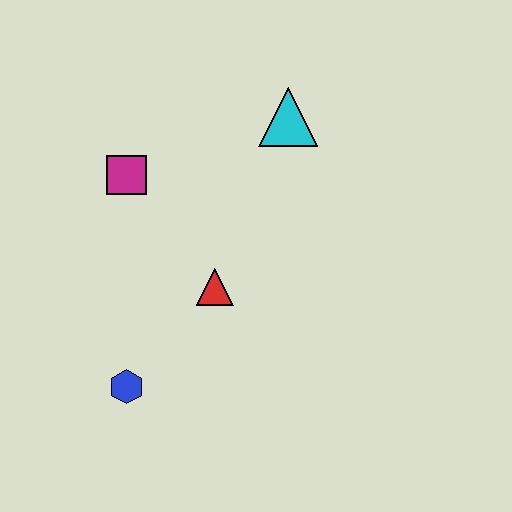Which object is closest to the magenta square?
The red triangle is closest to the magenta square.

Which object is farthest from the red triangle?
The cyan triangle is farthest from the red triangle.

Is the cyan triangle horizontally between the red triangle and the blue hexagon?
No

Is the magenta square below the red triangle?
No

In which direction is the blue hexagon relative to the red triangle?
The blue hexagon is below the red triangle.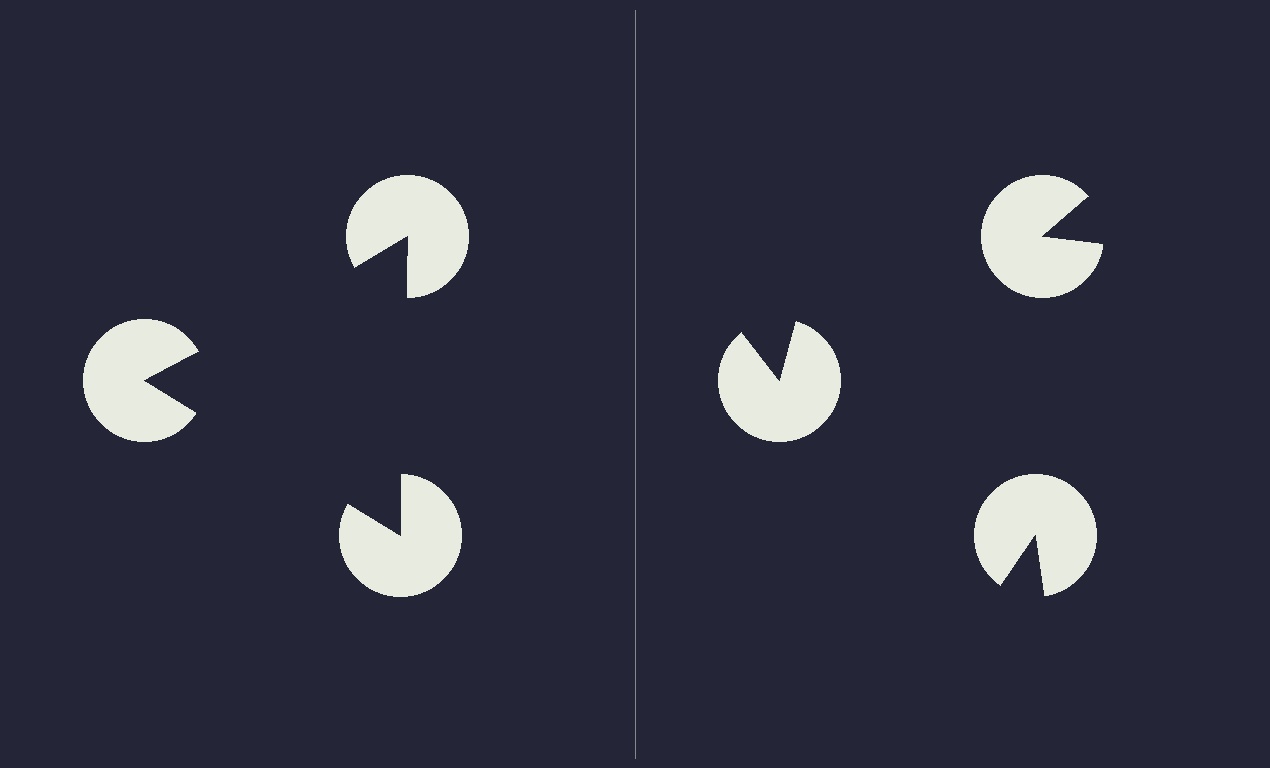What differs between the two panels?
The pac-man discs are positioned identically on both sides; only the wedge orientations differ. On the left they align to a triangle; on the right they are misaligned.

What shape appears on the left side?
An illusory triangle.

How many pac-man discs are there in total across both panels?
6 — 3 on each side.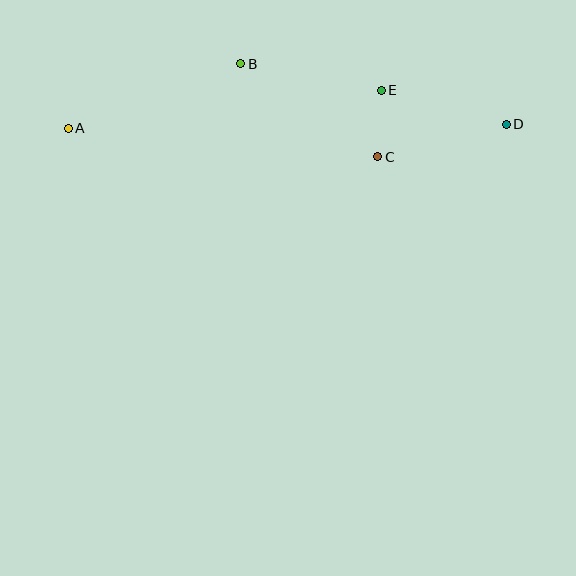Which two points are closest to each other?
Points C and E are closest to each other.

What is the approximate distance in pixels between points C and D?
The distance between C and D is approximately 133 pixels.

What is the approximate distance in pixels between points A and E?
The distance between A and E is approximately 315 pixels.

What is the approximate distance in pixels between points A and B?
The distance between A and B is approximately 184 pixels.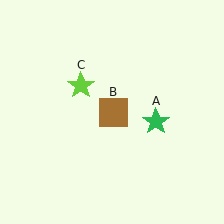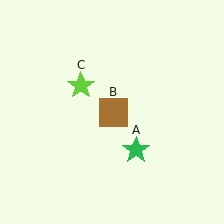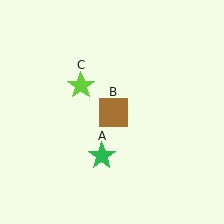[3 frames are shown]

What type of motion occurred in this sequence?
The green star (object A) rotated clockwise around the center of the scene.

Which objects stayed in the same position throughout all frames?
Brown square (object B) and lime star (object C) remained stationary.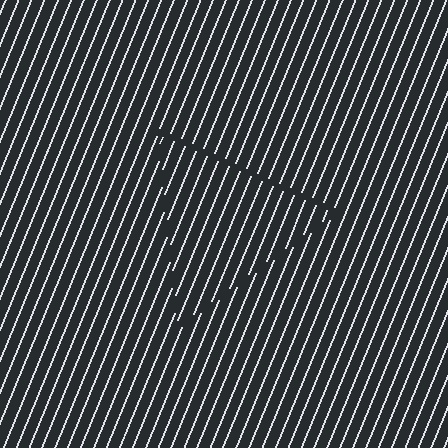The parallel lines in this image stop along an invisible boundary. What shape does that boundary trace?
An illusory triangle. The interior of the shape contains the same grating, shifted by half a period — the contour is defined by the phase discontinuity where line-ends from the inner and outer gratings abut.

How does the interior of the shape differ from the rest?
The interior of the shape contains the same grating, shifted by half a period — the contour is defined by the phase discontinuity where line-ends from the inner and outer gratings abut.